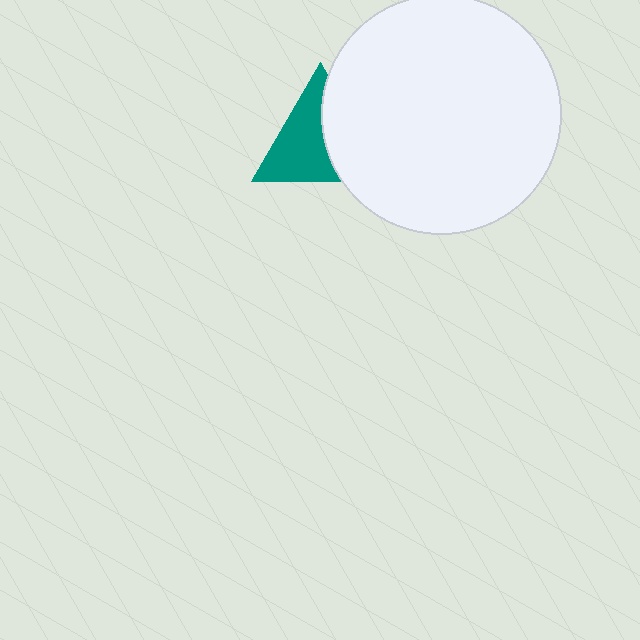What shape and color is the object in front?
The object in front is a white circle.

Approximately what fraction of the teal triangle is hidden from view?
Roughly 42% of the teal triangle is hidden behind the white circle.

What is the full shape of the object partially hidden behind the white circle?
The partially hidden object is a teal triangle.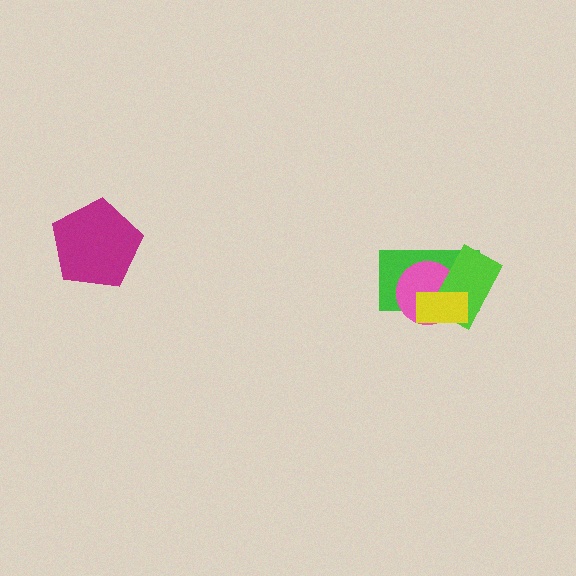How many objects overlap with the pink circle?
3 objects overlap with the pink circle.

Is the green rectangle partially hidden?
Yes, it is partially covered by another shape.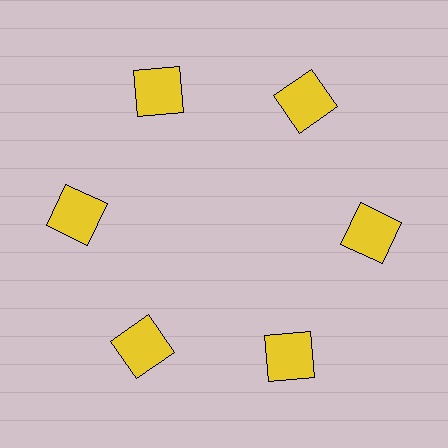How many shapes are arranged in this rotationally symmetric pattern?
There are 6 shapes, arranged in 6 groups of 1.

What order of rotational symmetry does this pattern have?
This pattern has 6-fold rotational symmetry.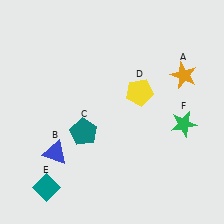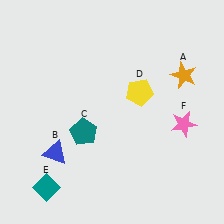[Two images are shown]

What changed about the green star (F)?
In Image 1, F is green. In Image 2, it changed to pink.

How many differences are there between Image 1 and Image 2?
There is 1 difference between the two images.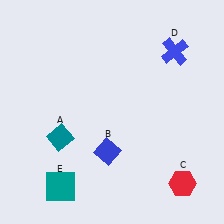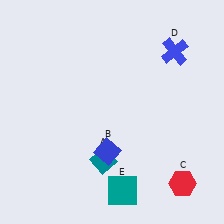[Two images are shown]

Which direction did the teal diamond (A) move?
The teal diamond (A) moved right.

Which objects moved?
The objects that moved are: the teal diamond (A), the teal square (E).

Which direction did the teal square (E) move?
The teal square (E) moved right.